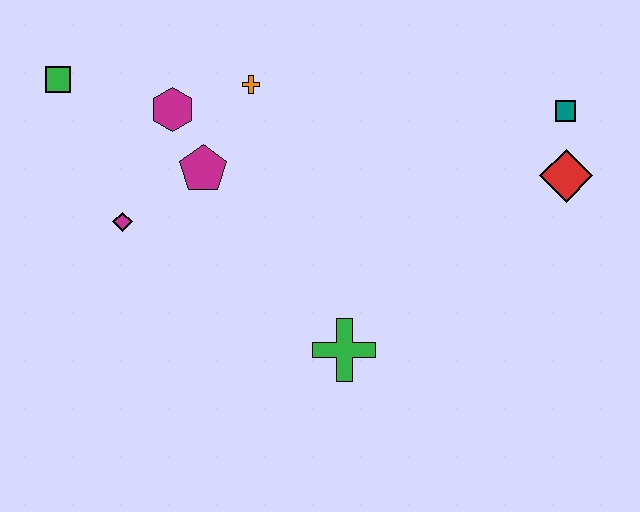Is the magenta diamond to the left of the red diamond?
Yes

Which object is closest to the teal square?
The red diamond is closest to the teal square.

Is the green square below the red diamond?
No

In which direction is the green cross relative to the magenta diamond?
The green cross is to the right of the magenta diamond.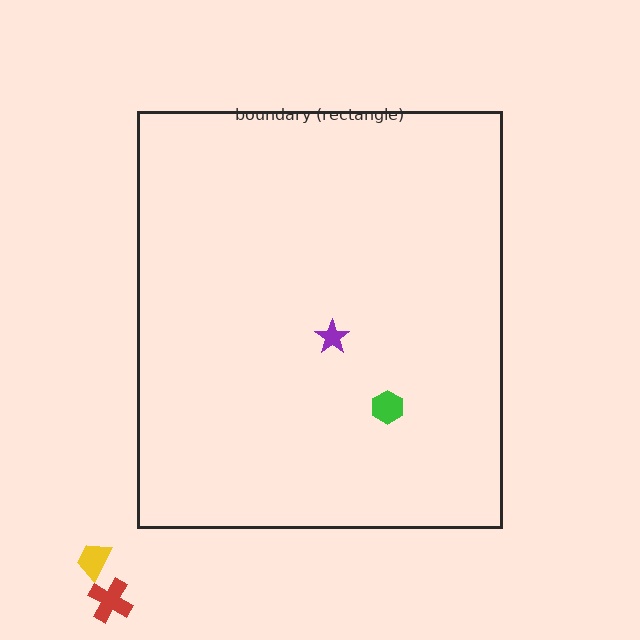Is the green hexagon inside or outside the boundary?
Inside.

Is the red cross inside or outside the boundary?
Outside.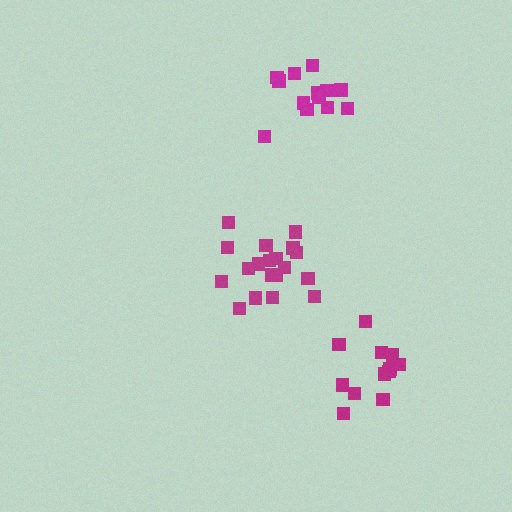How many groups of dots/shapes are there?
There are 3 groups.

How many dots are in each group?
Group 1: 13 dots, Group 2: 13 dots, Group 3: 19 dots (45 total).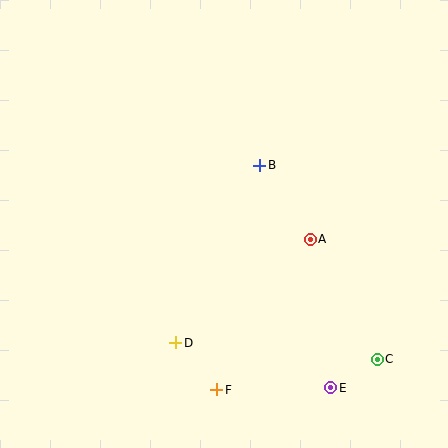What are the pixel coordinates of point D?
Point D is at (176, 343).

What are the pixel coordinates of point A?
Point A is at (310, 239).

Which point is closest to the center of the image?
Point B at (260, 165) is closest to the center.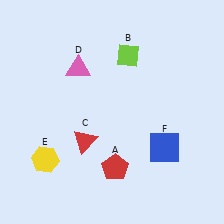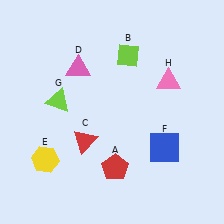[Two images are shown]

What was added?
A lime triangle (G), a pink triangle (H) were added in Image 2.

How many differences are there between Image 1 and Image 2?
There are 2 differences between the two images.